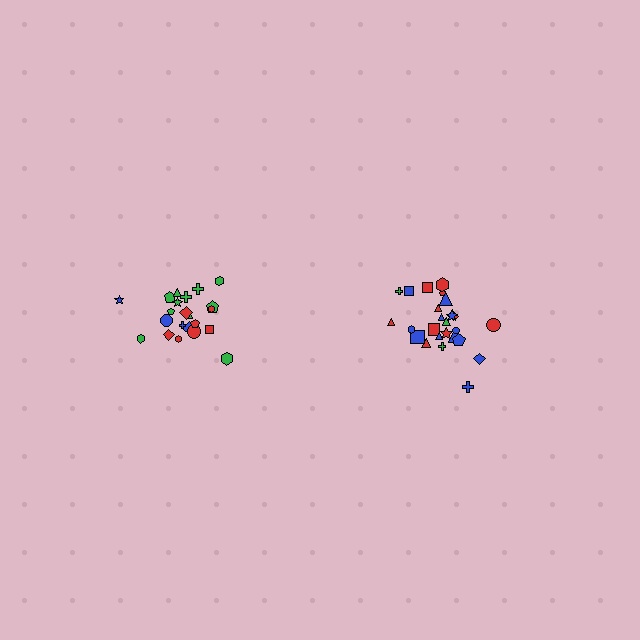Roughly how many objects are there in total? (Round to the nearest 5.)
Roughly 45 objects in total.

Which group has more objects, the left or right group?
The right group.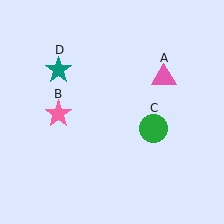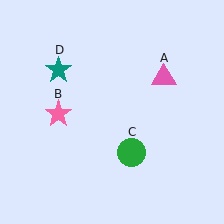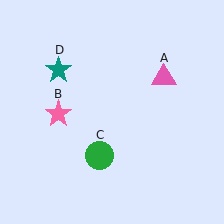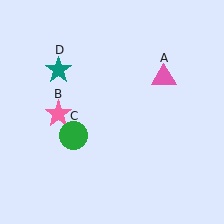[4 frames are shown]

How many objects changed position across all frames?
1 object changed position: green circle (object C).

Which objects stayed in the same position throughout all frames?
Pink triangle (object A) and pink star (object B) and teal star (object D) remained stationary.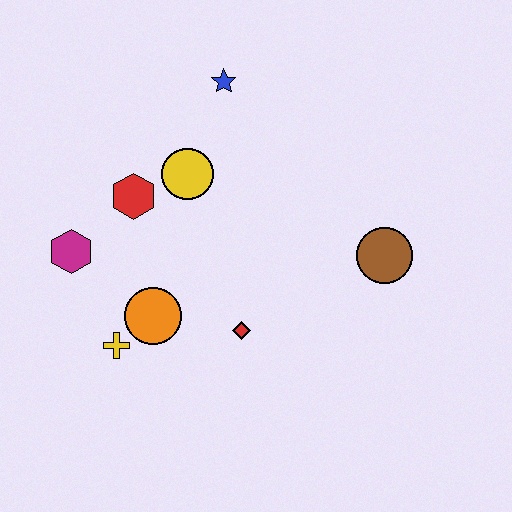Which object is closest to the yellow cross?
The orange circle is closest to the yellow cross.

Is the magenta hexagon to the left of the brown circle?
Yes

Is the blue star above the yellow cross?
Yes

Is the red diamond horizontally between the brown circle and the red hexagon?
Yes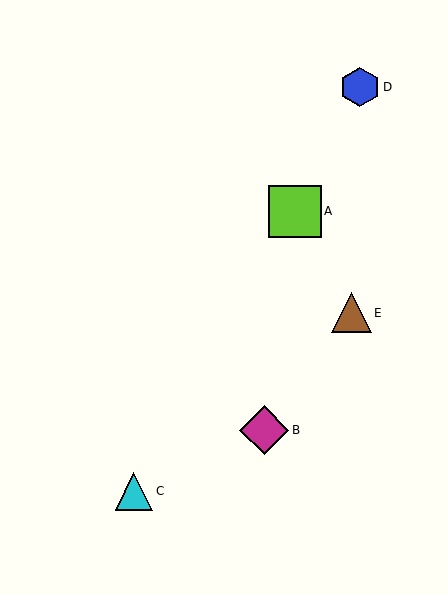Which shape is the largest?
The lime square (labeled A) is the largest.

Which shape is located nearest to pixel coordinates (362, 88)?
The blue hexagon (labeled D) at (360, 87) is nearest to that location.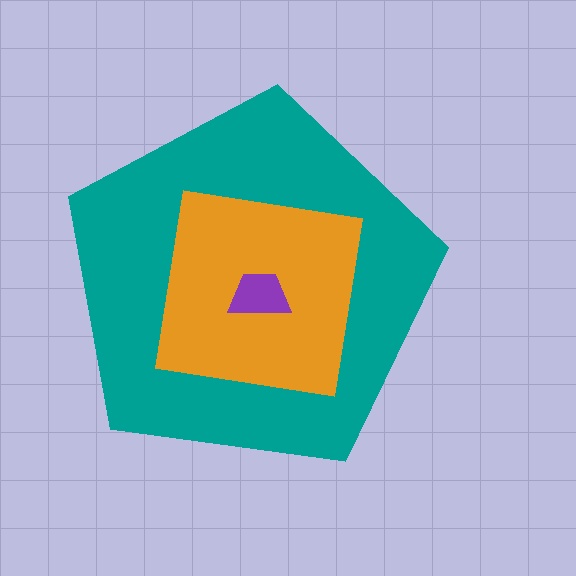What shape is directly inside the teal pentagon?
The orange square.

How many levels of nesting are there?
3.